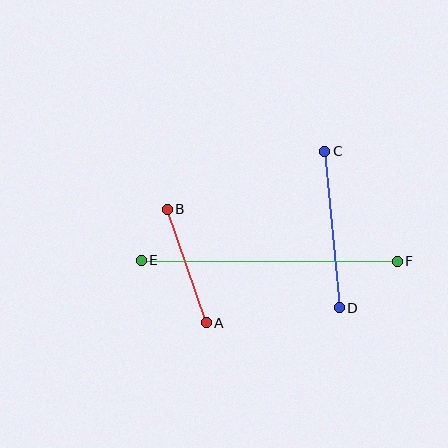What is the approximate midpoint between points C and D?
The midpoint is at approximately (332, 229) pixels.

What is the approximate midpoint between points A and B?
The midpoint is at approximately (187, 266) pixels.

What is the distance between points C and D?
The distance is approximately 157 pixels.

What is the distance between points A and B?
The distance is approximately 120 pixels.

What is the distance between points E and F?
The distance is approximately 256 pixels.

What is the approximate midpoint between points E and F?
The midpoint is at approximately (269, 261) pixels.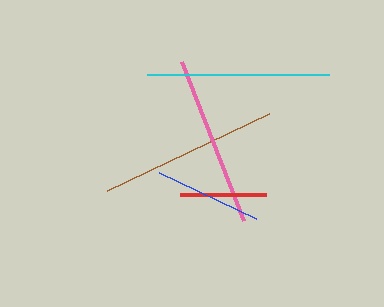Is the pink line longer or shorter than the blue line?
The pink line is longer than the blue line.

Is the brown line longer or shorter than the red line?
The brown line is longer than the red line.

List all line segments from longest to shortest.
From longest to shortest: cyan, brown, pink, blue, red.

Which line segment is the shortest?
The red line is the shortest at approximately 86 pixels.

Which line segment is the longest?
The cyan line is the longest at approximately 182 pixels.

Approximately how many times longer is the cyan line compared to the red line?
The cyan line is approximately 2.1 times the length of the red line.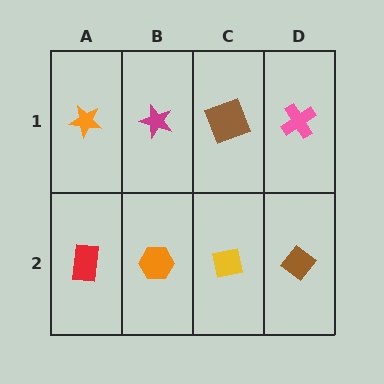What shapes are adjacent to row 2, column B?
A magenta star (row 1, column B), a red rectangle (row 2, column A), a yellow square (row 2, column C).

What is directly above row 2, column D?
A pink cross.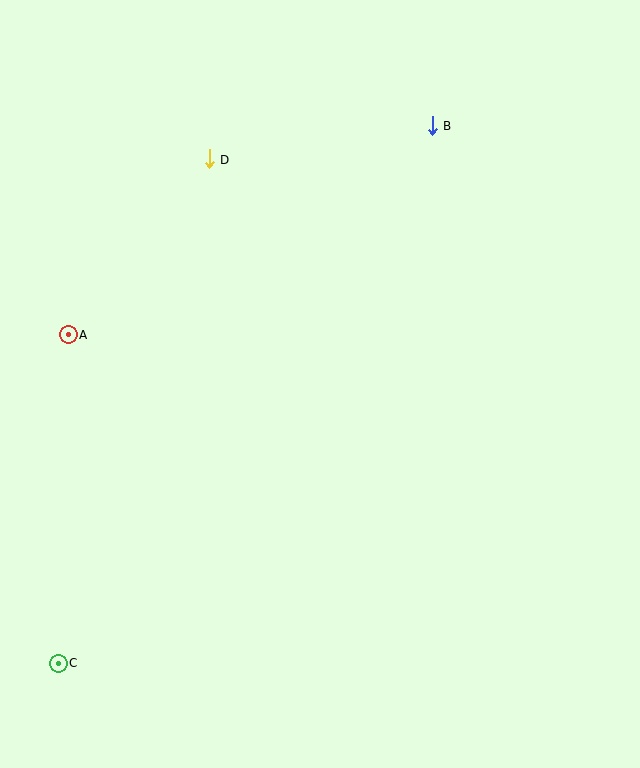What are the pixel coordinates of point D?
Point D is at (209, 159).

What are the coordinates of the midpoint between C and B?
The midpoint between C and B is at (245, 394).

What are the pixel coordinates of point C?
Point C is at (58, 663).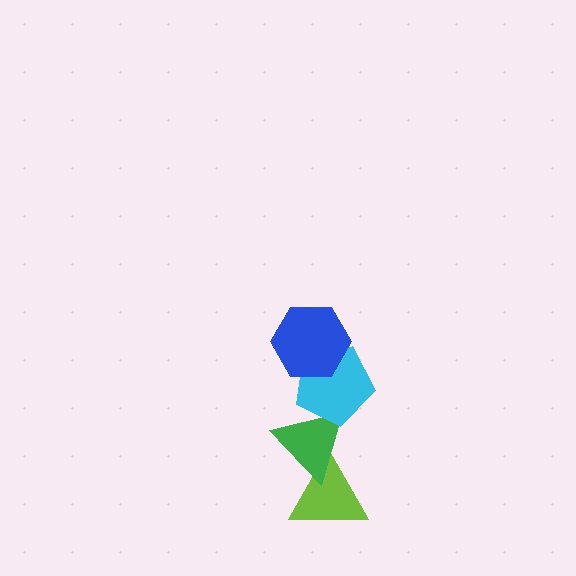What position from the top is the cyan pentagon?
The cyan pentagon is 2nd from the top.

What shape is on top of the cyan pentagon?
The blue hexagon is on top of the cyan pentagon.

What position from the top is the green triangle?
The green triangle is 3rd from the top.